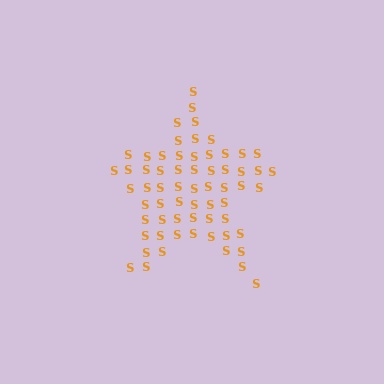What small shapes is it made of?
It is made of small letter S's.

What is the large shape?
The large shape is a star.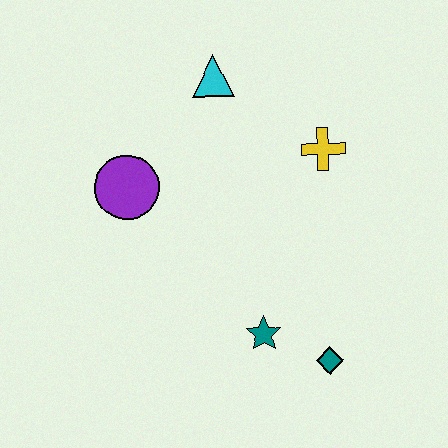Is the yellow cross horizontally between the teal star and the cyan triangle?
No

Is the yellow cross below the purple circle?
No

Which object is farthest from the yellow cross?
The teal diamond is farthest from the yellow cross.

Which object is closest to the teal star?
The teal diamond is closest to the teal star.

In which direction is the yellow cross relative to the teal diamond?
The yellow cross is above the teal diamond.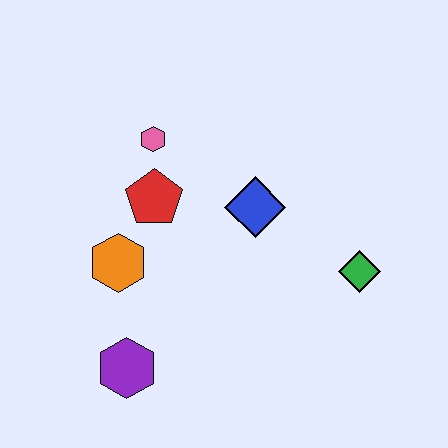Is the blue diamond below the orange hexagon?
No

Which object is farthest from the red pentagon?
The green diamond is farthest from the red pentagon.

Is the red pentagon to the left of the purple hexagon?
No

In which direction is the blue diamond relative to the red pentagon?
The blue diamond is to the right of the red pentagon.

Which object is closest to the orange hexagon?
The red pentagon is closest to the orange hexagon.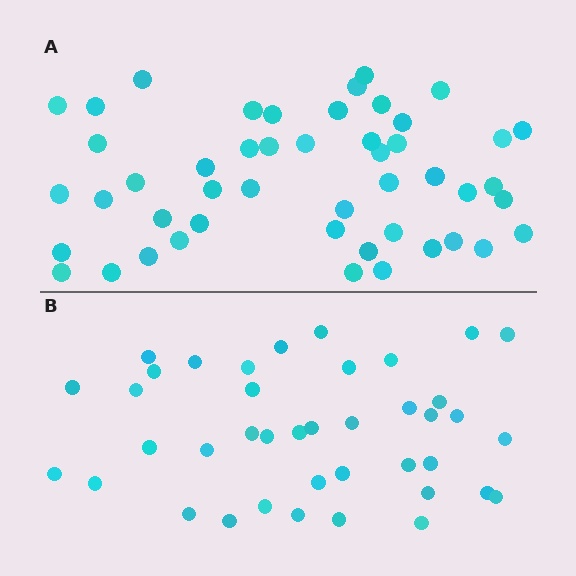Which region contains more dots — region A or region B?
Region A (the top region) has more dots.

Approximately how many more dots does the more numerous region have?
Region A has roughly 8 or so more dots than region B.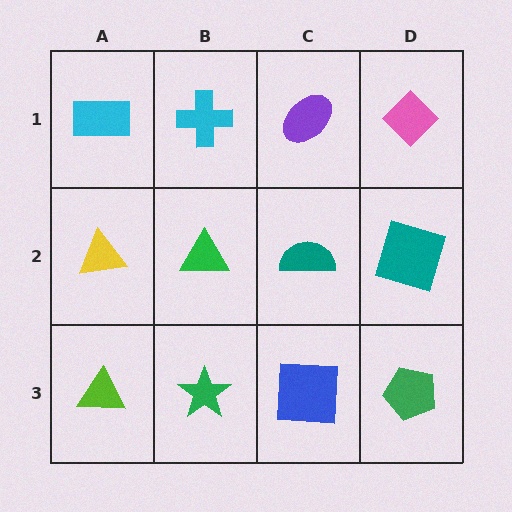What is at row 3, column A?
A lime triangle.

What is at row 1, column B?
A cyan cross.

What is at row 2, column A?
A yellow triangle.